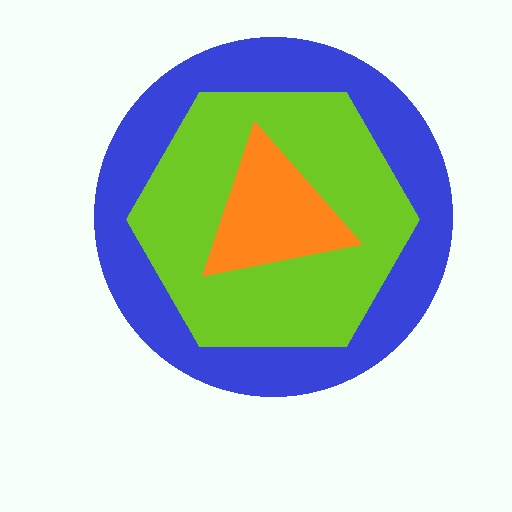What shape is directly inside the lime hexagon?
The orange triangle.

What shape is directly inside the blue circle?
The lime hexagon.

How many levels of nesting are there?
3.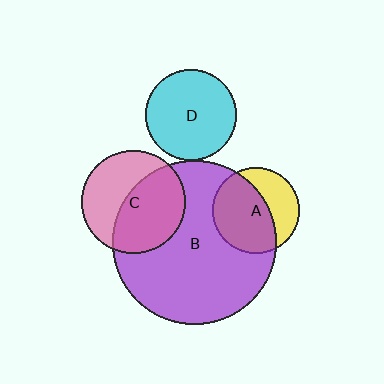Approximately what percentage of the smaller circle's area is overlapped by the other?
Approximately 60%.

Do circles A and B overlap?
Yes.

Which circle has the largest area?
Circle B (purple).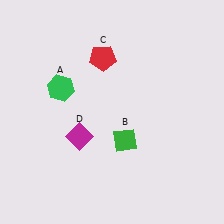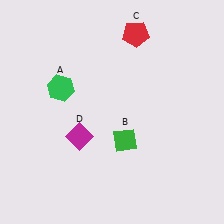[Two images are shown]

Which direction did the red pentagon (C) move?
The red pentagon (C) moved right.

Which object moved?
The red pentagon (C) moved right.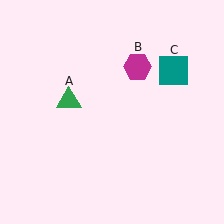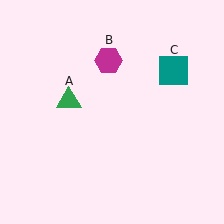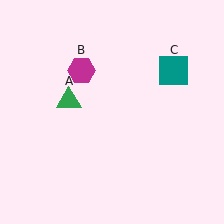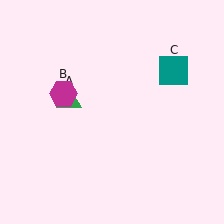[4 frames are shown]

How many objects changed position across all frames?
1 object changed position: magenta hexagon (object B).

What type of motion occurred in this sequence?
The magenta hexagon (object B) rotated counterclockwise around the center of the scene.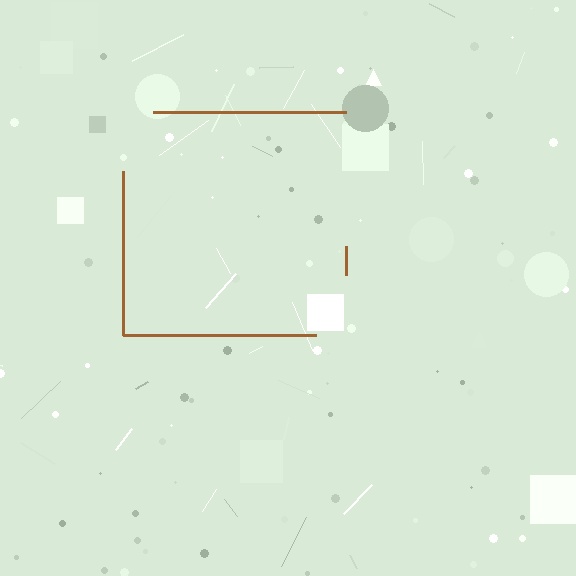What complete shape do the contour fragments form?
The contour fragments form a square.